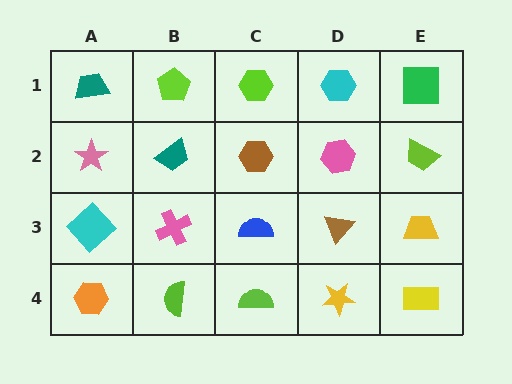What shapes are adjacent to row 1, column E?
A lime trapezoid (row 2, column E), a cyan hexagon (row 1, column D).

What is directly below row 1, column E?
A lime trapezoid.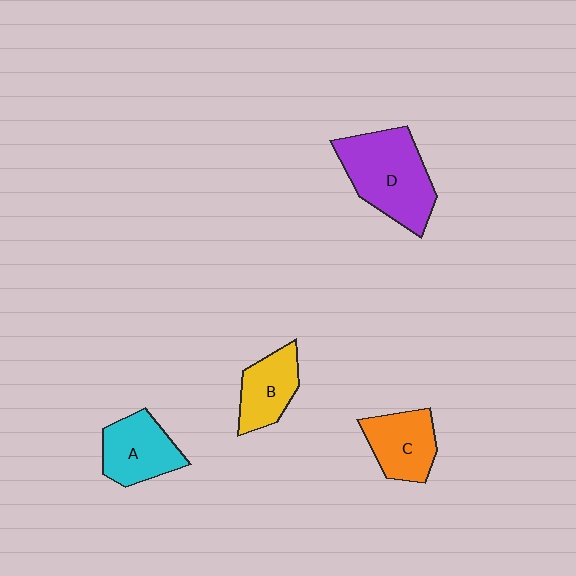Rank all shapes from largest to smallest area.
From largest to smallest: D (purple), A (cyan), C (orange), B (yellow).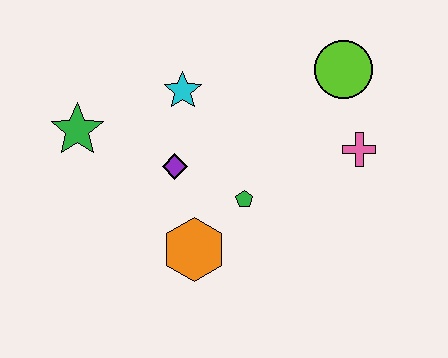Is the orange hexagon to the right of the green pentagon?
No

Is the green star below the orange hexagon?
No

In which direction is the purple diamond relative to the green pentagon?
The purple diamond is to the left of the green pentagon.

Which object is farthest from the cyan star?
The pink cross is farthest from the cyan star.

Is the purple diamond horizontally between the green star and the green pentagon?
Yes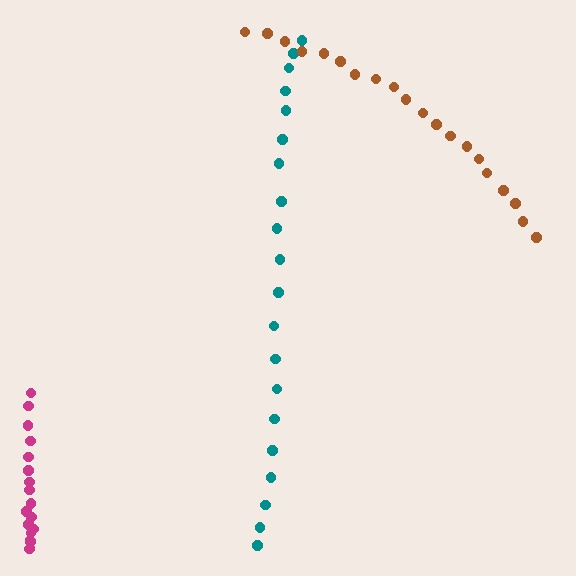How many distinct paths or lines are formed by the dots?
There are 3 distinct paths.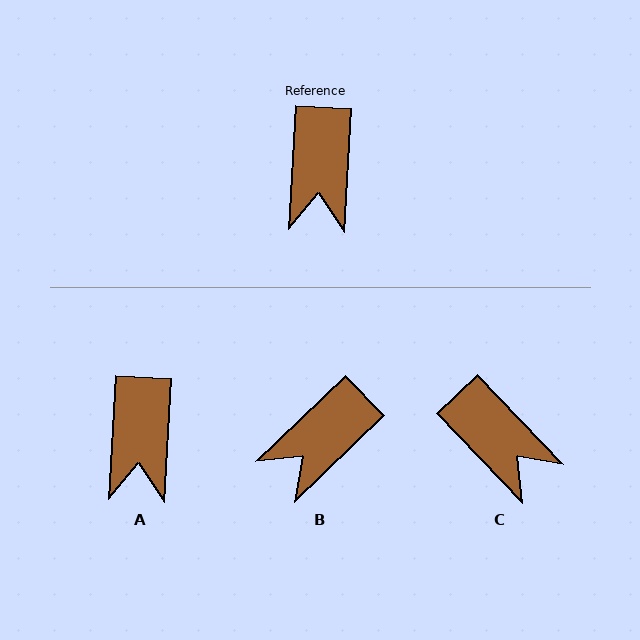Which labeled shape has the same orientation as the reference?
A.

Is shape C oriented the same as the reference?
No, it is off by about 47 degrees.